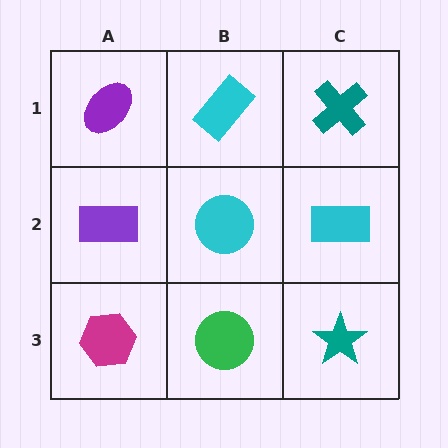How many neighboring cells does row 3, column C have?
2.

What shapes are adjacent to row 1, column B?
A cyan circle (row 2, column B), a purple ellipse (row 1, column A), a teal cross (row 1, column C).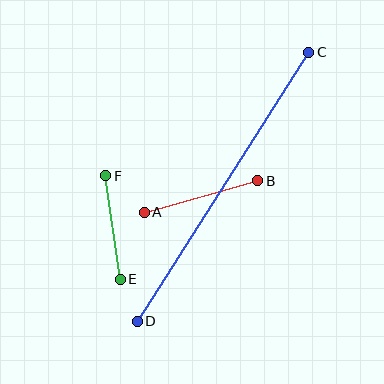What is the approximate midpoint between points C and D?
The midpoint is at approximately (223, 187) pixels.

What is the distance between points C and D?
The distance is approximately 319 pixels.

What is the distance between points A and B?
The distance is approximately 118 pixels.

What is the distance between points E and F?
The distance is approximately 105 pixels.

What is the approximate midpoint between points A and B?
The midpoint is at approximately (201, 196) pixels.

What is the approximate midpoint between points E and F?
The midpoint is at approximately (113, 227) pixels.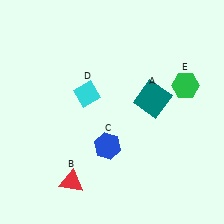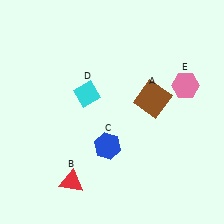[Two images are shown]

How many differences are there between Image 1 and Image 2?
There are 2 differences between the two images.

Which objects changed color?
A changed from teal to brown. E changed from green to pink.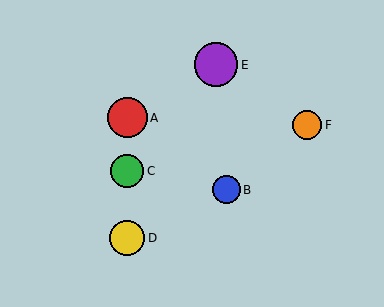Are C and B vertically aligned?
No, C is at x≈127 and B is at x≈226.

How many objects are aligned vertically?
3 objects (A, C, D) are aligned vertically.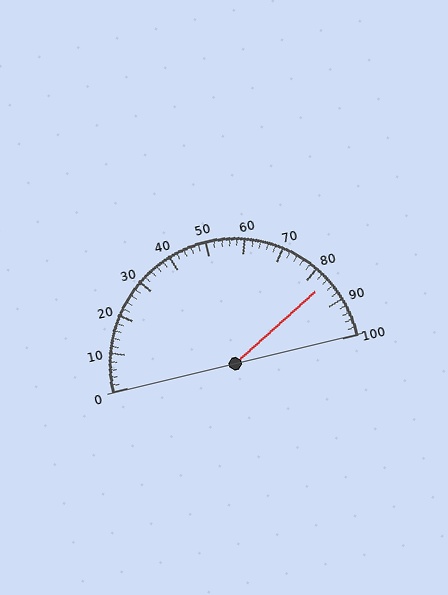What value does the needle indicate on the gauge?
The needle indicates approximately 84.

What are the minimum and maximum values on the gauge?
The gauge ranges from 0 to 100.